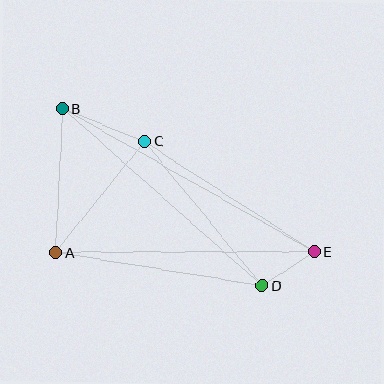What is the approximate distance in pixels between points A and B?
The distance between A and B is approximately 144 pixels.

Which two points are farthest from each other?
Points B and E are farthest from each other.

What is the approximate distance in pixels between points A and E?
The distance between A and E is approximately 259 pixels.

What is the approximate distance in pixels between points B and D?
The distance between B and D is approximately 267 pixels.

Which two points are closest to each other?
Points D and E are closest to each other.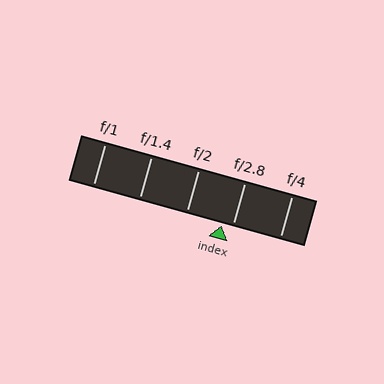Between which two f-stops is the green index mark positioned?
The index mark is between f/2 and f/2.8.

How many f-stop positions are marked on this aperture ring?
There are 5 f-stop positions marked.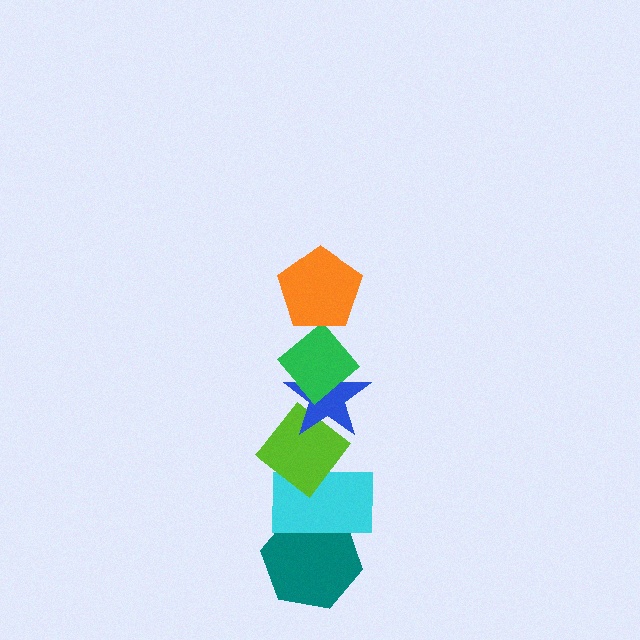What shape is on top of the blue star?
The green diamond is on top of the blue star.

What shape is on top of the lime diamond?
The blue star is on top of the lime diamond.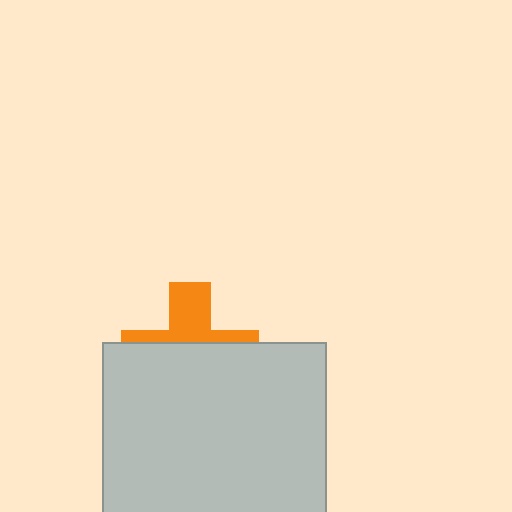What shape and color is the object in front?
The object in front is a light gray square.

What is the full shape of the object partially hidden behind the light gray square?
The partially hidden object is an orange cross.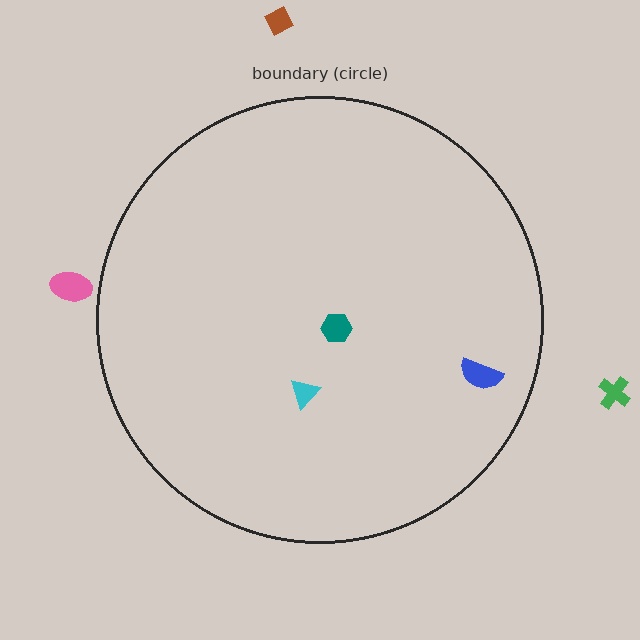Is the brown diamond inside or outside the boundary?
Outside.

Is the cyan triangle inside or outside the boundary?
Inside.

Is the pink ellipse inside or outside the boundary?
Outside.